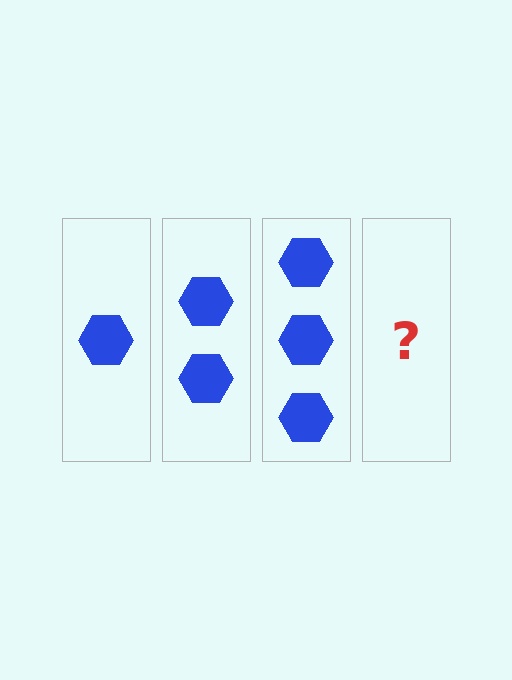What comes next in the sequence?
The next element should be 4 hexagons.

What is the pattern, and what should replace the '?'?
The pattern is that each step adds one more hexagon. The '?' should be 4 hexagons.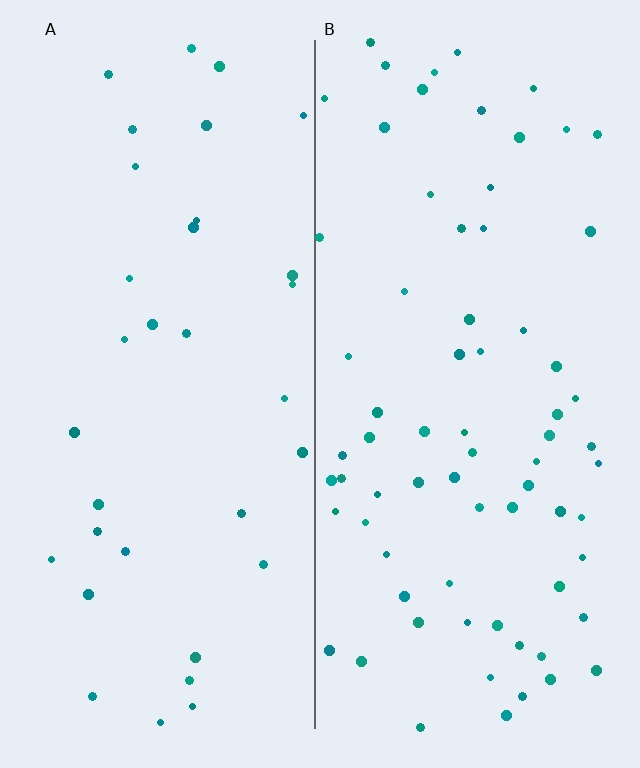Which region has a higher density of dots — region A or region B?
B (the right).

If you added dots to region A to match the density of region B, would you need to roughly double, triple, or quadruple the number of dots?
Approximately double.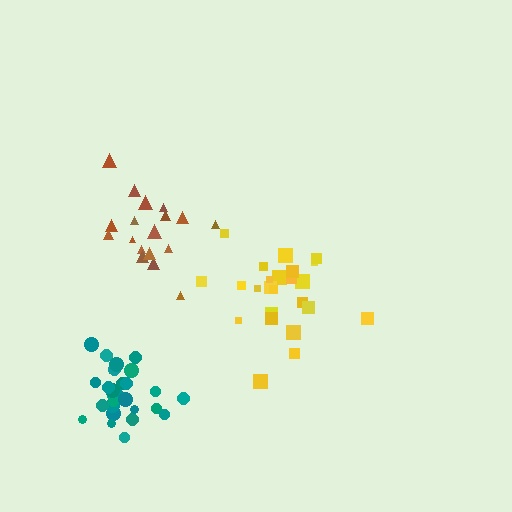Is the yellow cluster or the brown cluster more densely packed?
Brown.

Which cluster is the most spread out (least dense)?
Yellow.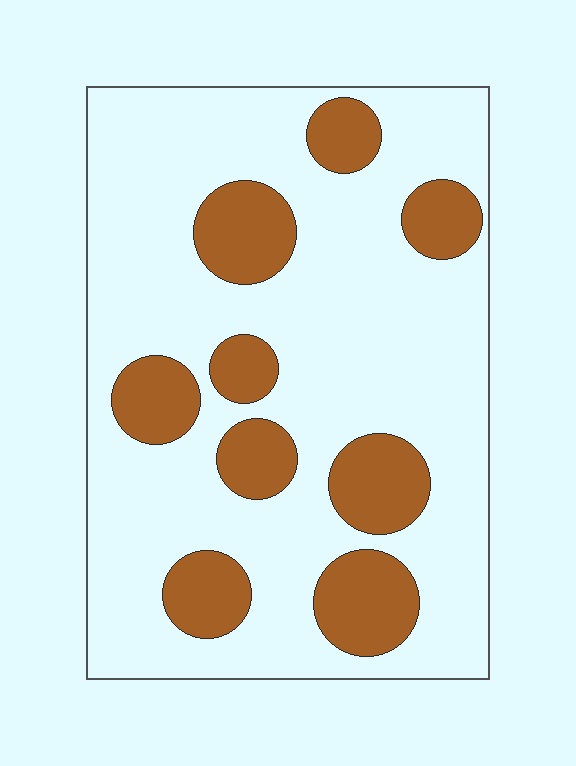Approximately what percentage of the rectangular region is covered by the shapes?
Approximately 25%.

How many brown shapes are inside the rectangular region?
9.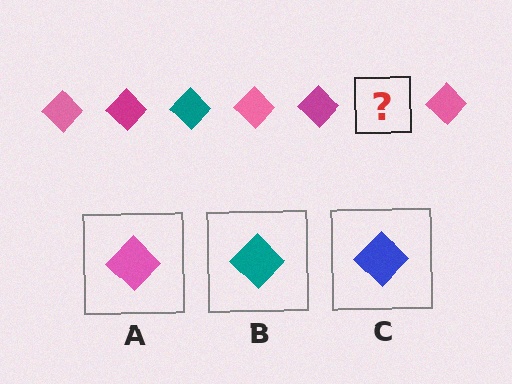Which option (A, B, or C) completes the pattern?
B.